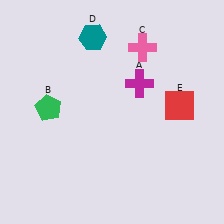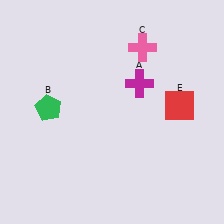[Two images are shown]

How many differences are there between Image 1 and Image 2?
There is 1 difference between the two images.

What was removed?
The teal hexagon (D) was removed in Image 2.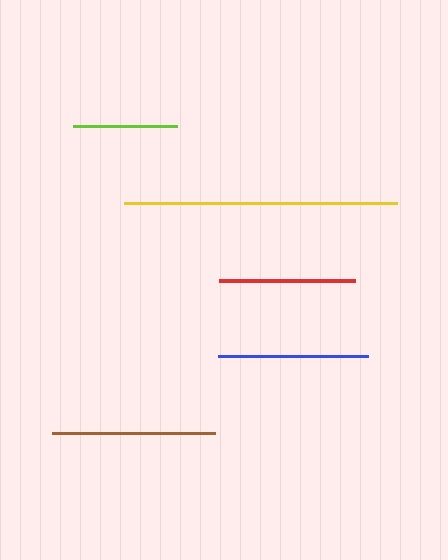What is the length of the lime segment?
The lime segment is approximately 104 pixels long.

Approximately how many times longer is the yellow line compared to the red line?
The yellow line is approximately 2.0 times the length of the red line.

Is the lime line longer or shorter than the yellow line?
The yellow line is longer than the lime line.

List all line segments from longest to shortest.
From longest to shortest: yellow, brown, blue, red, lime.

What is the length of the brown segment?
The brown segment is approximately 163 pixels long.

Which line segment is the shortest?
The lime line is the shortest at approximately 104 pixels.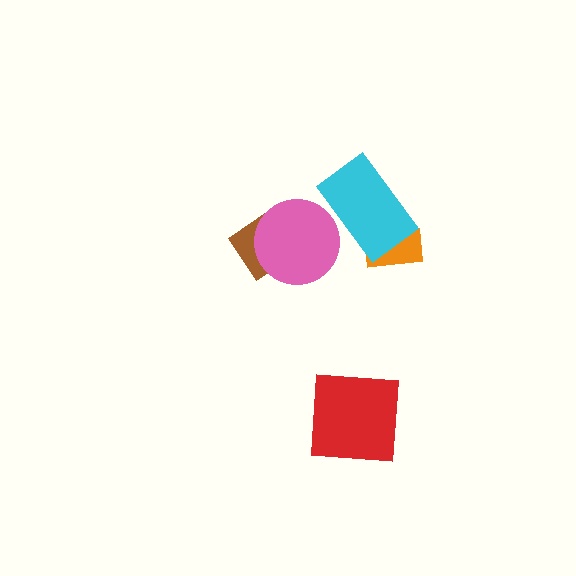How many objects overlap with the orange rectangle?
1 object overlaps with the orange rectangle.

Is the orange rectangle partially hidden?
Yes, it is partially covered by another shape.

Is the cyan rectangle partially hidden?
No, no other shape covers it.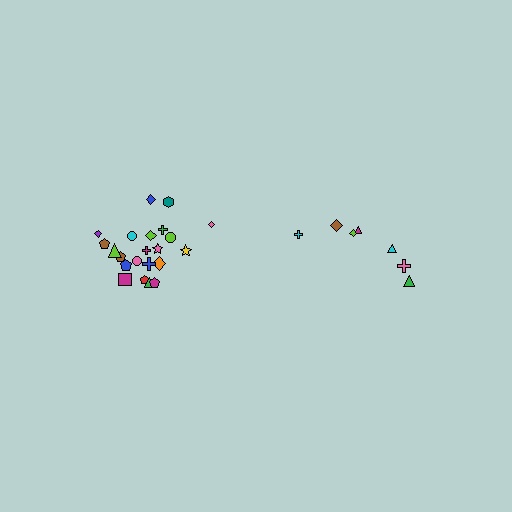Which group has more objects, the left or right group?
The left group.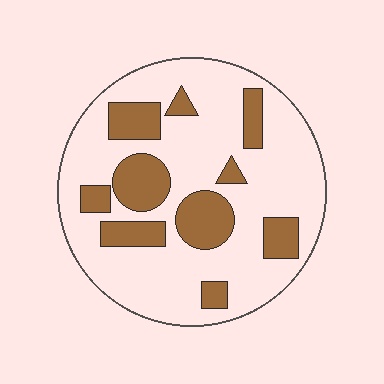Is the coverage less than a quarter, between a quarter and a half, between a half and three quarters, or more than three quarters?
Between a quarter and a half.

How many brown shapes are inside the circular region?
10.